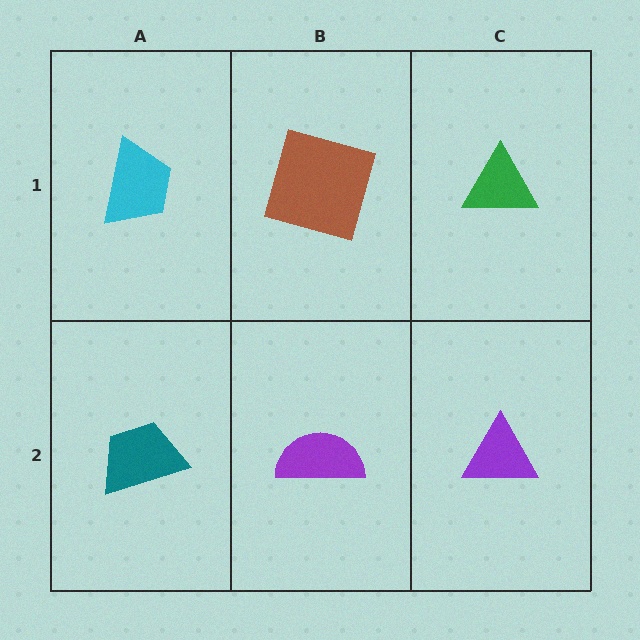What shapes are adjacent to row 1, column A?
A teal trapezoid (row 2, column A), a brown square (row 1, column B).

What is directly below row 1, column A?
A teal trapezoid.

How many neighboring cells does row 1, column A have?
2.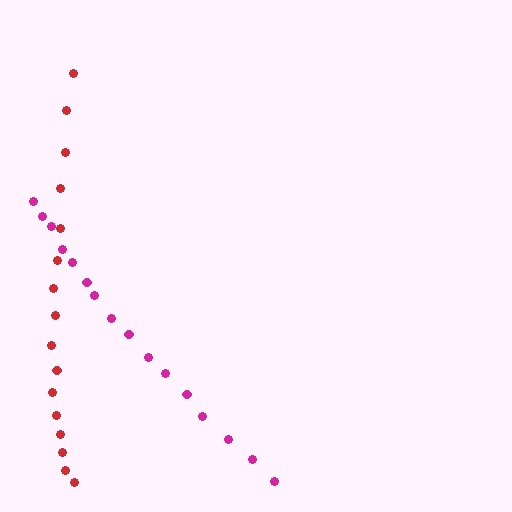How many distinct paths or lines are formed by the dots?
There are 2 distinct paths.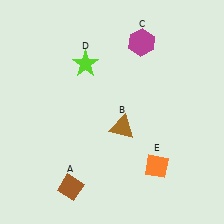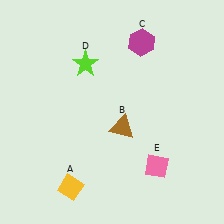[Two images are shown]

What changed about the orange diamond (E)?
In Image 1, E is orange. In Image 2, it changed to pink.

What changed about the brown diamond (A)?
In Image 1, A is brown. In Image 2, it changed to yellow.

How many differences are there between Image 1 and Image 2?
There are 2 differences between the two images.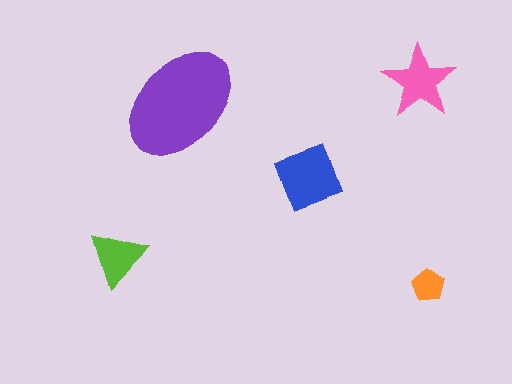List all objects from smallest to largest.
The orange pentagon, the lime triangle, the pink star, the blue diamond, the purple ellipse.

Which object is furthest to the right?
The pink star is rightmost.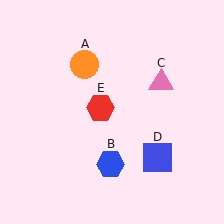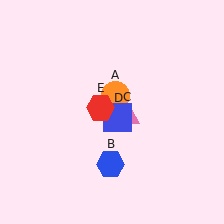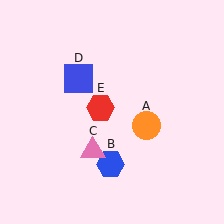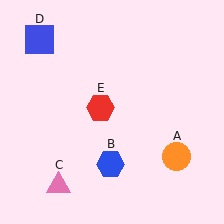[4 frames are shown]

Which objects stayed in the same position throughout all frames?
Blue hexagon (object B) and red hexagon (object E) remained stationary.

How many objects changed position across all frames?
3 objects changed position: orange circle (object A), pink triangle (object C), blue square (object D).